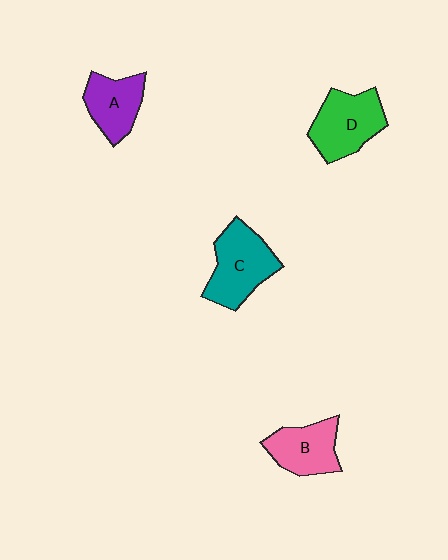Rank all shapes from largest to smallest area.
From largest to smallest: C (teal), D (green), B (pink), A (purple).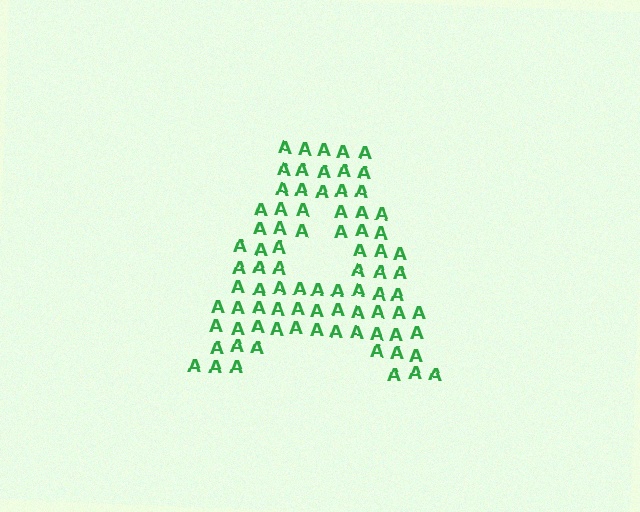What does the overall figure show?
The overall figure shows the letter A.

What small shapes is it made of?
It is made of small letter A's.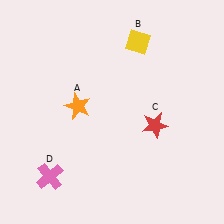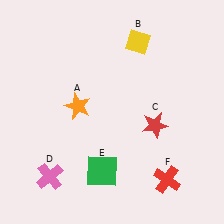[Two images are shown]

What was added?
A green square (E), a red cross (F) were added in Image 2.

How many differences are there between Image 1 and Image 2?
There are 2 differences between the two images.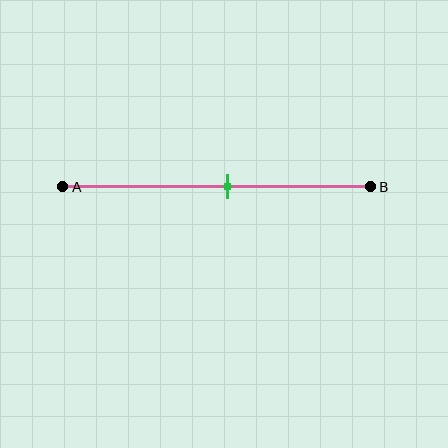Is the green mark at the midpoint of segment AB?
No, the mark is at about 55% from A, not at the 50% midpoint.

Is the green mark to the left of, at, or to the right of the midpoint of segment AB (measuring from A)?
The green mark is to the right of the midpoint of segment AB.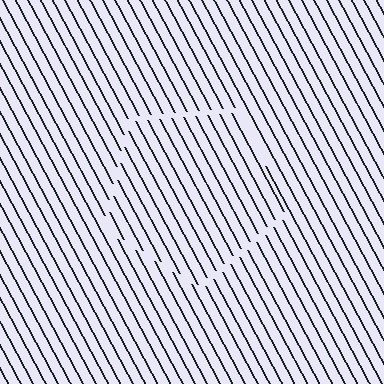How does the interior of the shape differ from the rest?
The interior of the shape contains the same grating, shifted by half a period — the contour is defined by the phase discontinuity where line-ends from the inner and outer gratings abut.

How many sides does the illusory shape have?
5 sides — the line-ends trace a pentagon.